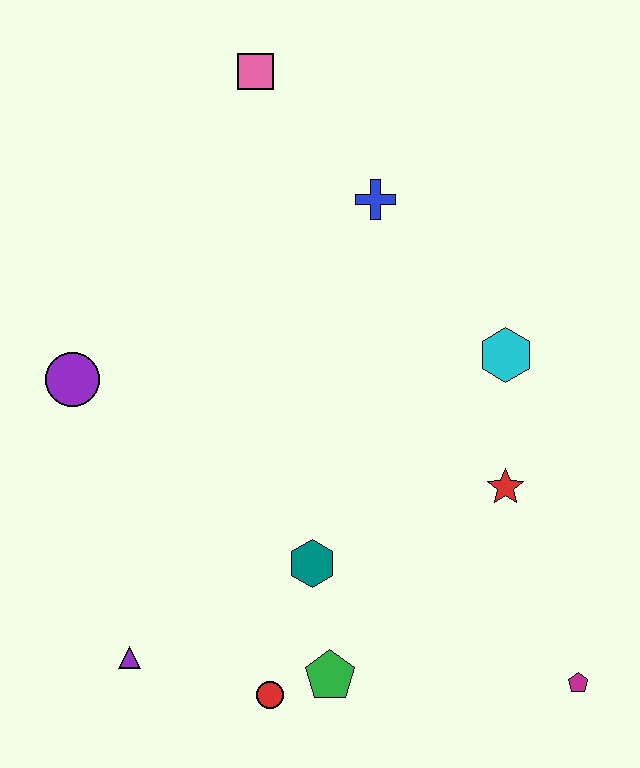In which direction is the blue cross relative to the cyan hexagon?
The blue cross is above the cyan hexagon.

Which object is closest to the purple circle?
The purple triangle is closest to the purple circle.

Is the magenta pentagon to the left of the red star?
No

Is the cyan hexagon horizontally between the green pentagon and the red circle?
No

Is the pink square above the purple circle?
Yes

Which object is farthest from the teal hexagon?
The pink square is farthest from the teal hexagon.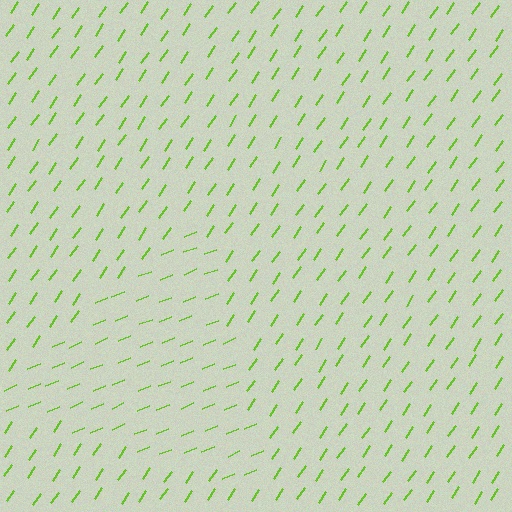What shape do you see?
I see a triangle.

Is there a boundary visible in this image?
Yes, there is a texture boundary formed by a change in line orientation.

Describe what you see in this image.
The image is filled with small lime line segments. A triangle region in the image has lines oriented differently from the surrounding lines, creating a visible texture boundary.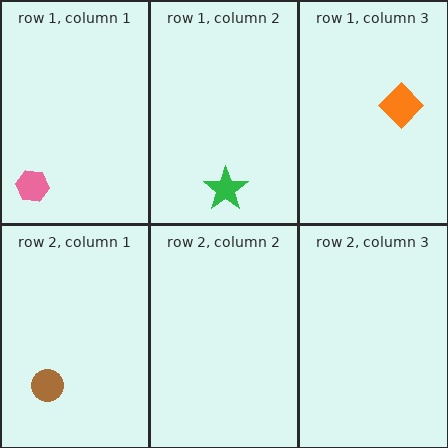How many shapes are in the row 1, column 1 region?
1.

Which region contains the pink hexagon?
The row 1, column 1 region.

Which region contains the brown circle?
The row 2, column 1 region.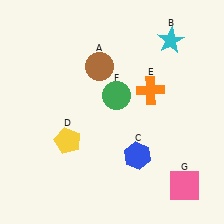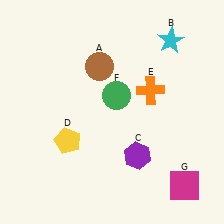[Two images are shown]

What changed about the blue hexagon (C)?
In Image 1, C is blue. In Image 2, it changed to purple.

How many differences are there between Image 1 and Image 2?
There are 2 differences between the two images.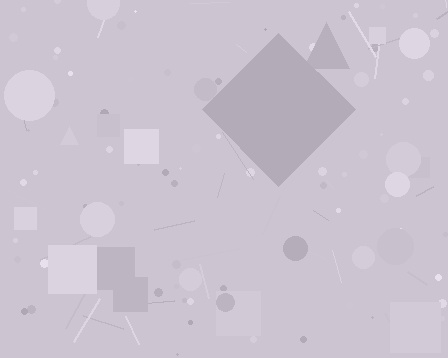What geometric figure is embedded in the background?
A diamond is embedded in the background.